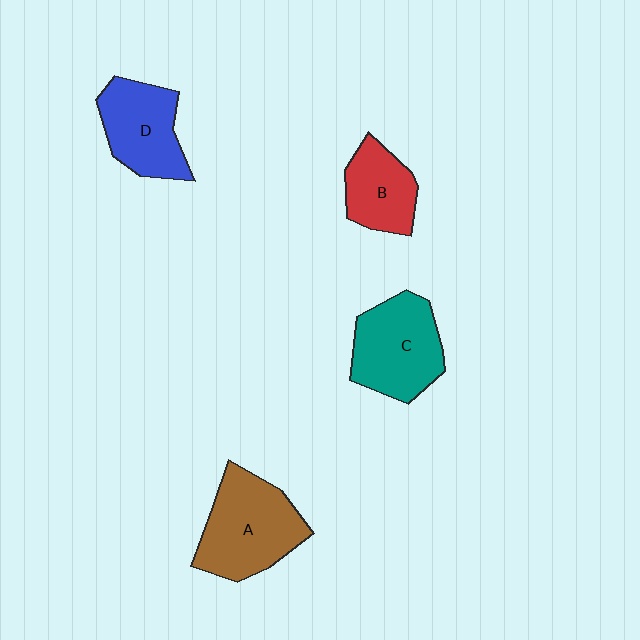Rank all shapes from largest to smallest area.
From largest to smallest: A (brown), C (teal), D (blue), B (red).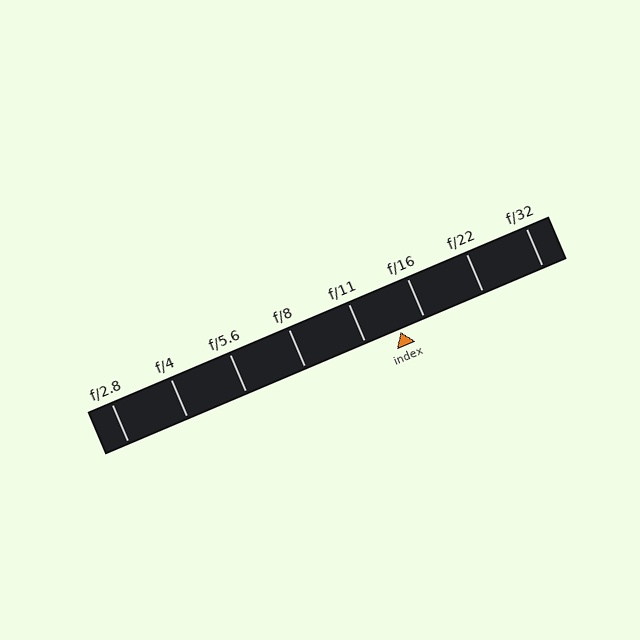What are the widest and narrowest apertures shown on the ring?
The widest aperture shown is f/2.8 and the narrowest is f/32.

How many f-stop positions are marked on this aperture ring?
There are 8 f-stop positions marked.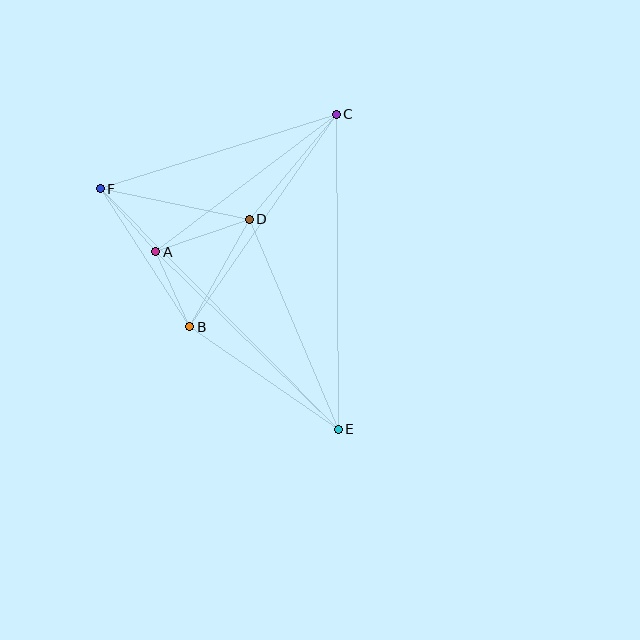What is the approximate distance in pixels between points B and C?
The distance between B and C is approximately 258 pixels.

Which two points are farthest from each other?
Points E and F are farthest from each other.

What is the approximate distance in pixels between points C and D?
The distance between C and D is approximately 136 pixels.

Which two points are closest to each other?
Points A and B are closest to each other.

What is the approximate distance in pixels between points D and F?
The distance between D and F is approximately 152 pixels.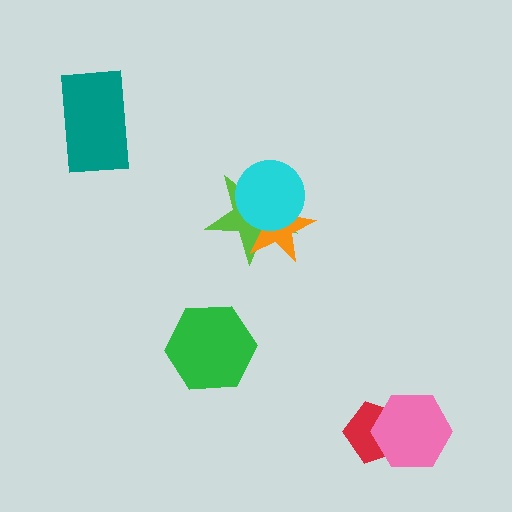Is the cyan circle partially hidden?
No, no other shape covers it.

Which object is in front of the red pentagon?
The pink hexagon is in front of the red pentagon.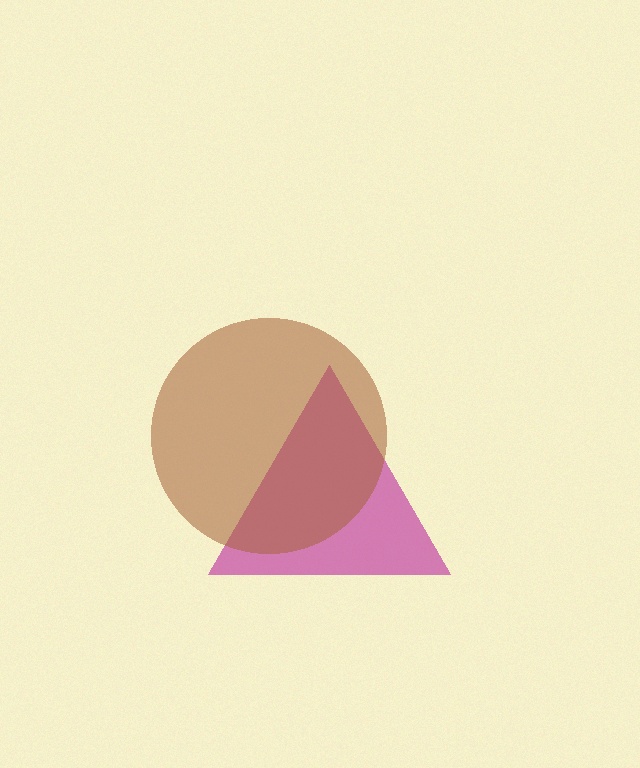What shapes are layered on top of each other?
The layered shapes are: a magenta triangle, a brown circle.